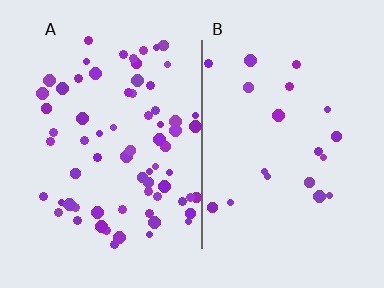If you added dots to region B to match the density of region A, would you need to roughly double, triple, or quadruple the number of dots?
Approximately triple.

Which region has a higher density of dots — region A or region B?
A (the left).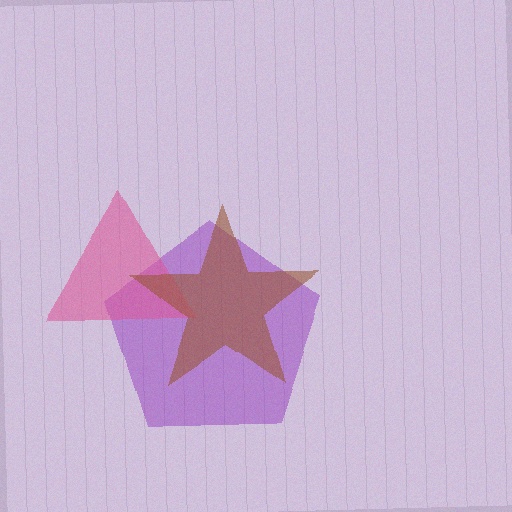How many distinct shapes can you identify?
There are 3 distinct shapes: a purple pentagon, a pink triangle, a brown star.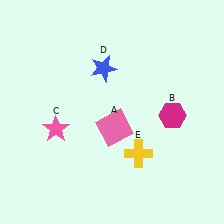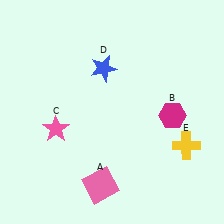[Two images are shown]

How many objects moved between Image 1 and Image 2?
2 objects moved between the two images.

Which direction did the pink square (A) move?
The pink square (A) moved down.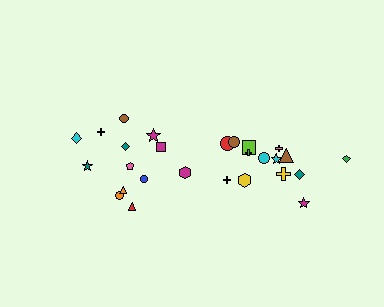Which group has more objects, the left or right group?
The right group.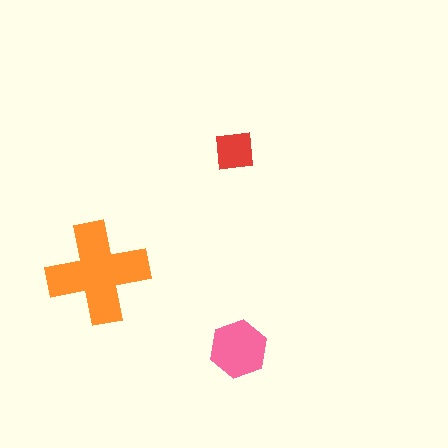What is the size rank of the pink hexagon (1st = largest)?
2nd.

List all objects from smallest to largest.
The red square, the pink hexagon, the orange cross.